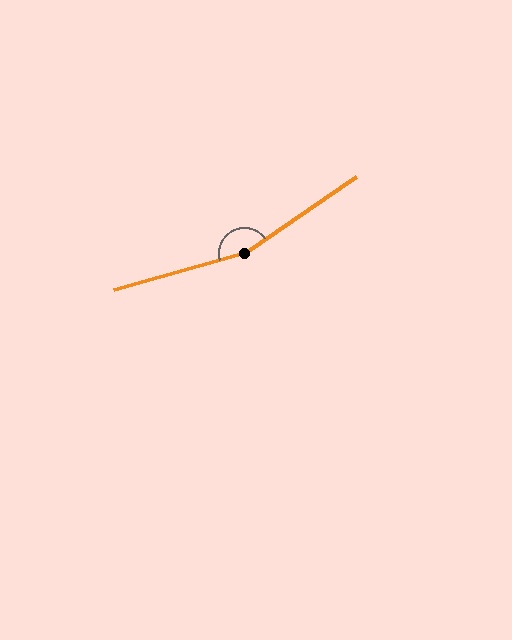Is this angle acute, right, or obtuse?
It is obtuse.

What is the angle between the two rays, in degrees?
Approximately 161 degrees.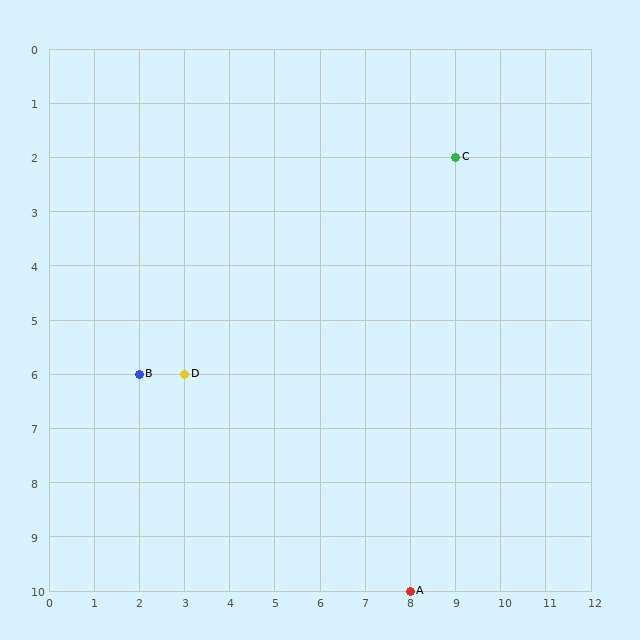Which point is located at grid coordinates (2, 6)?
Point B is at (2, 6).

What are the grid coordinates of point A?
Point A is at grid coordinates (8, 10).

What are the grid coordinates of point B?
Point B is at grid coordinates (2, 6).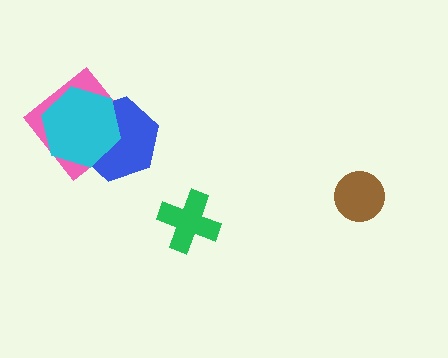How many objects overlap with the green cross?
0 objects overlap with the green cross.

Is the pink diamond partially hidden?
Yes, it is partially covered by another shape.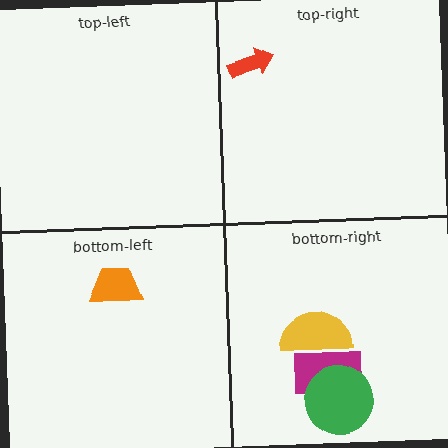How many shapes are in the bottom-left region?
1.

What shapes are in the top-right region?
The red arrow.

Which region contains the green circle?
The bottom-right region.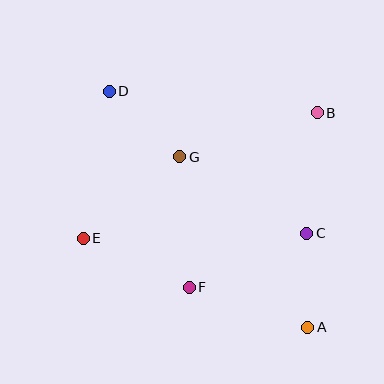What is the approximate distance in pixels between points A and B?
The distance between A and B is approximately 215 pixels.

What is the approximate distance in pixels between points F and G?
The distance between F and G is approximately 131 pixels.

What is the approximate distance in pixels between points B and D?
The distance between B and D is approximately 209 pixels.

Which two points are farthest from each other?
Points A and D are farthest from each other.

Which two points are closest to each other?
Points A and C are closest to each other.